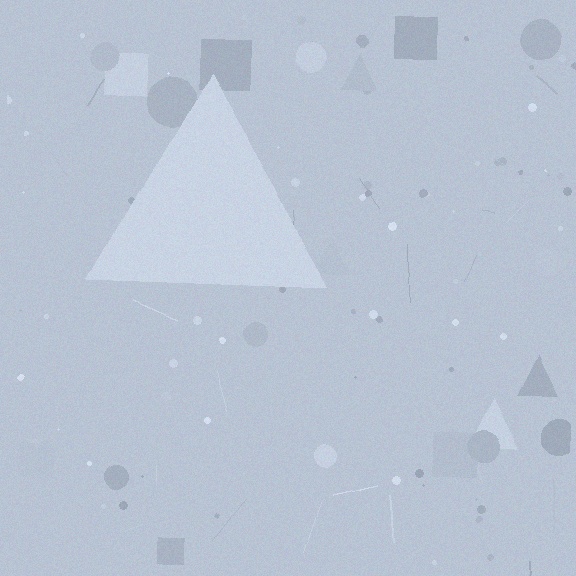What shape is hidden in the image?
A triangle is hidden in the image.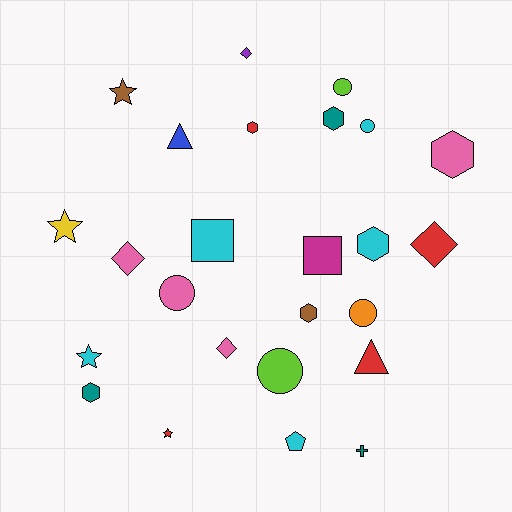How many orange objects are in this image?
There is 1 orange object.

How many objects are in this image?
There are 25 objects.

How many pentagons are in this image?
There is 1 pentagon.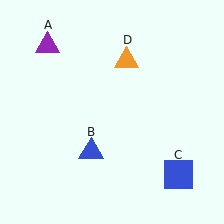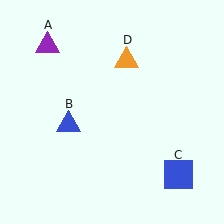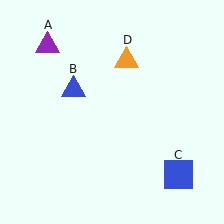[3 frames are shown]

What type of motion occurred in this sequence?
The blue triangle (object B) rotated clockwise around the center of the scene.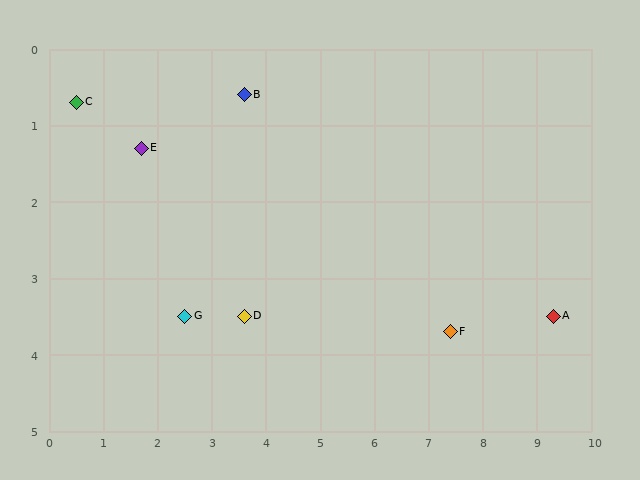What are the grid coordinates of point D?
Point D is at approximately (3.6, 3.5).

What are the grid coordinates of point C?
Point C is at approximately (0.5, 0.7).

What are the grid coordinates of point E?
Point E is at approximately (1.7, 1.3).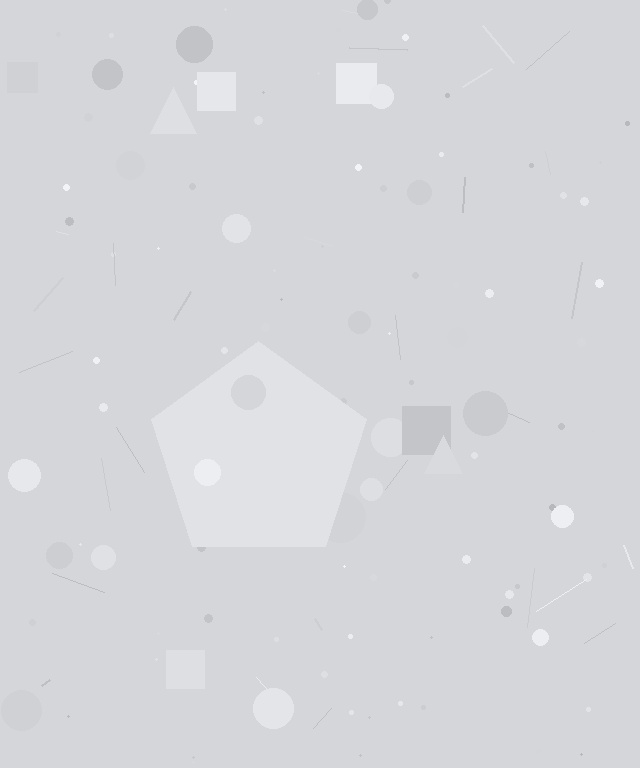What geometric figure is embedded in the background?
A pentagon is embedded in the background.